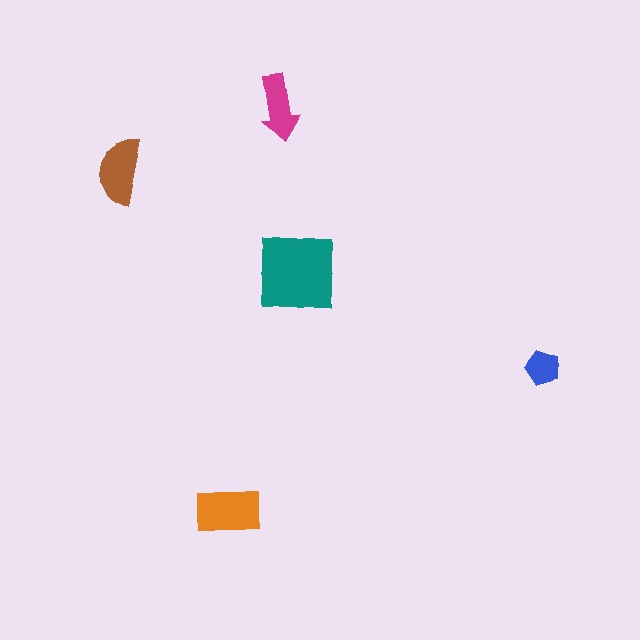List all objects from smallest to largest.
The blue pentagon, the magenta arrow, the brown semicircle, the orange rectangle, the teal square.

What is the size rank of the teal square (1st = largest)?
1st.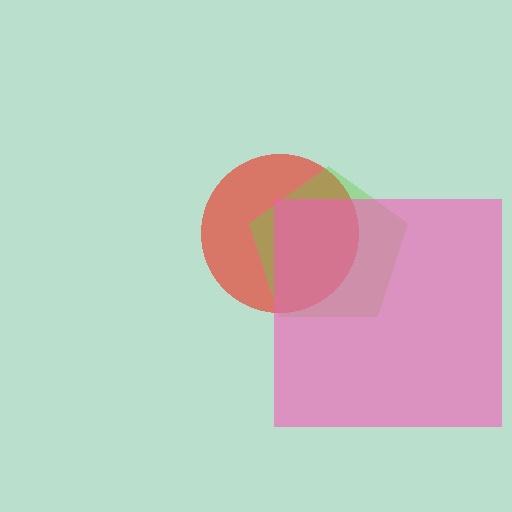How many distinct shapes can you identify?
There are 3 distinct shapes: a red circle, a lime pentagon, a pink square.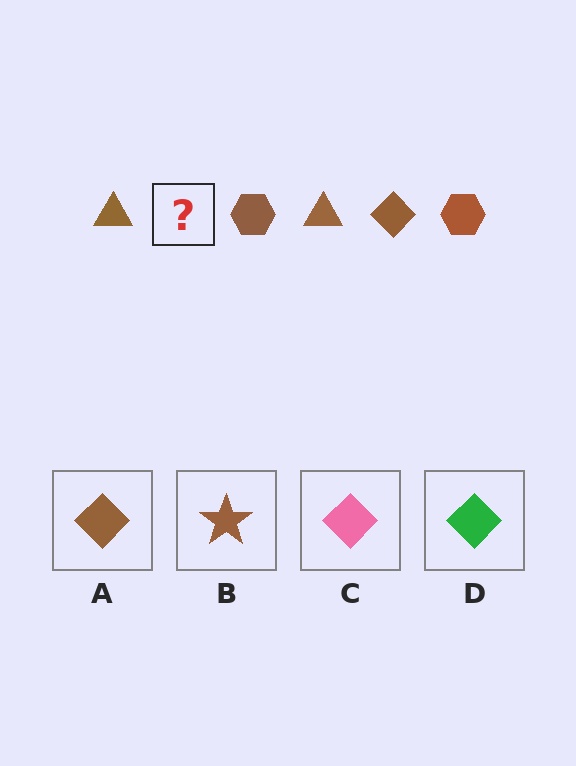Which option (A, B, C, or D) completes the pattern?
A.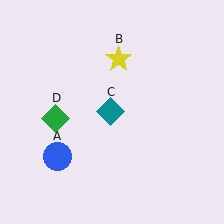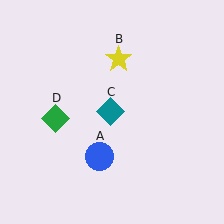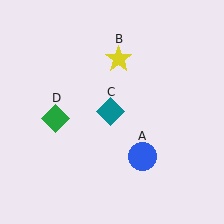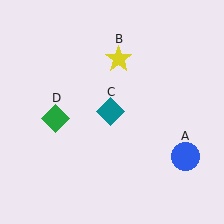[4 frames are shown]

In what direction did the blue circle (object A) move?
The blue circle (object A) moved right.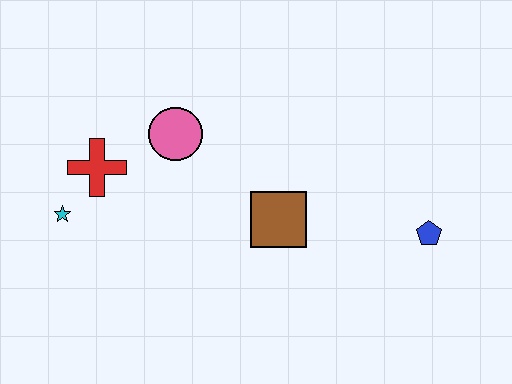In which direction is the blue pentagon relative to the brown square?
The blue pentagon is to the right of the brown square.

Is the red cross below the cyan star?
No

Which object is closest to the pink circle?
The red cross is closest to the pink circle.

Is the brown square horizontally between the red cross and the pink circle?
No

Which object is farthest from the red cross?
The blue pentagon is farthest from the red cross.